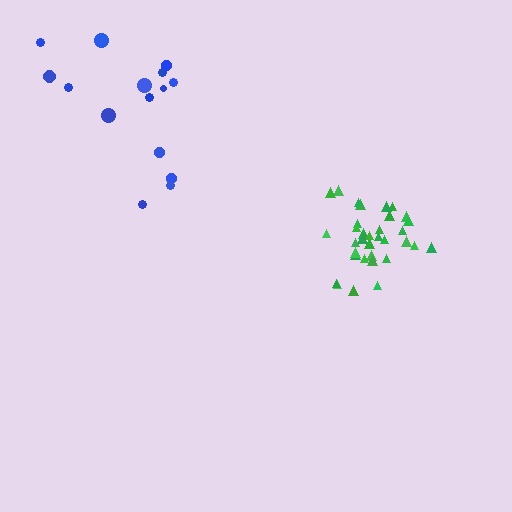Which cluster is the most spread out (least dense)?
Blue.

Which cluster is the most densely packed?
Green.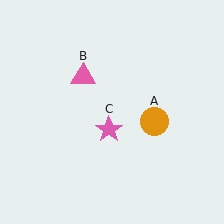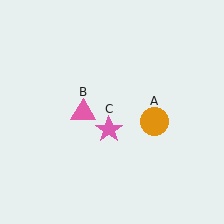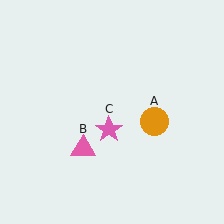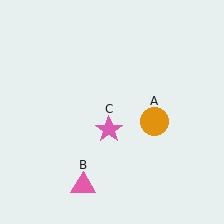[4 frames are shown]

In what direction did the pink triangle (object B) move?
The pink triangle (object B) moved down.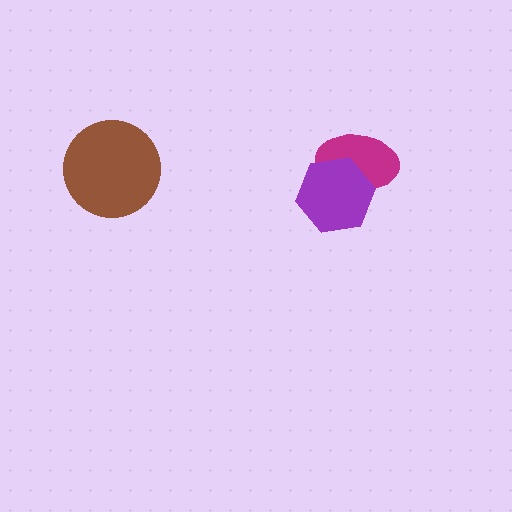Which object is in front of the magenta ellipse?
The purple hexagon is in front of the magenta ellipse.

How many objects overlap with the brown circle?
0 objects overlap with the brown circle.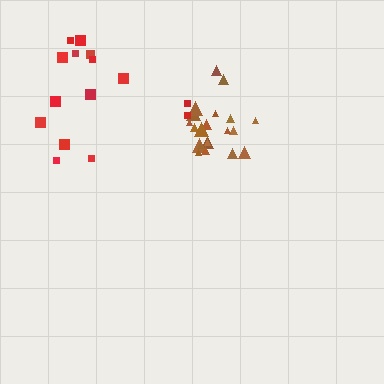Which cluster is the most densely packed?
Brown.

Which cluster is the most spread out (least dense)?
Red.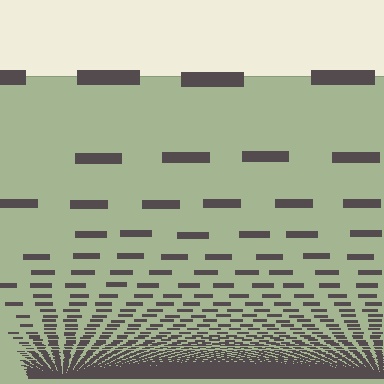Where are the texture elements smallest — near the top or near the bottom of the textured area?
Near the bottom.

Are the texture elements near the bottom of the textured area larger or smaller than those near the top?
Smaller. The gradient is inverted — elements near the bottom are smaller and denser.